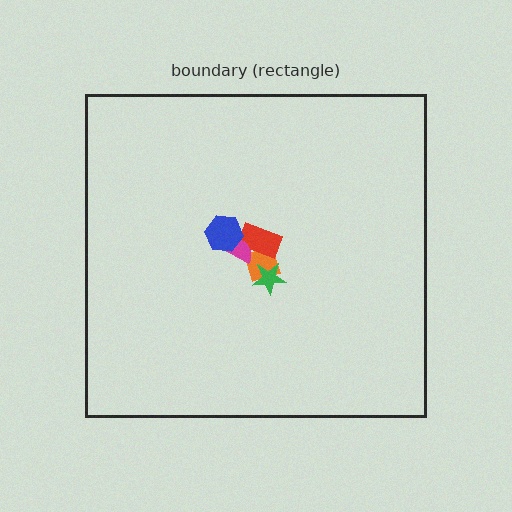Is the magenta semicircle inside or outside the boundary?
Inside.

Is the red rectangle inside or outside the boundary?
Inside.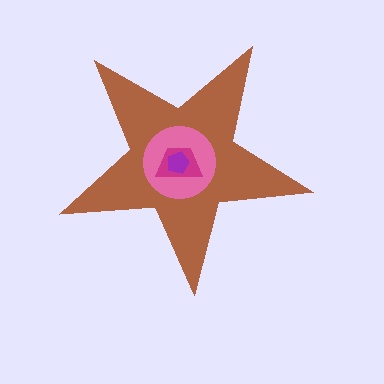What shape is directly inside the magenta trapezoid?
The purple pentagon.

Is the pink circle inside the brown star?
Yes.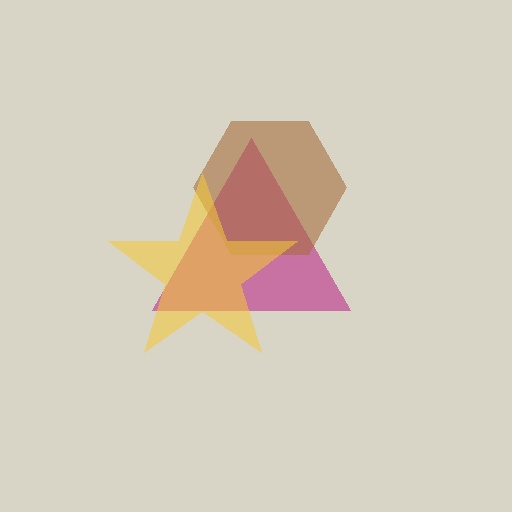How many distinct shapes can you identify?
There are 3 distinct shapes: a magenta triangle, a brown hexagon, a yellow star.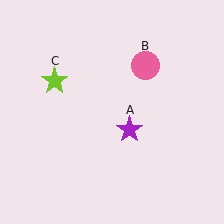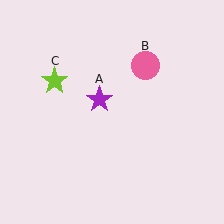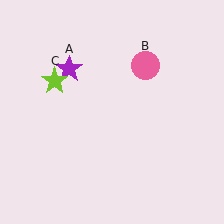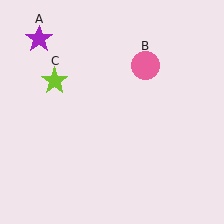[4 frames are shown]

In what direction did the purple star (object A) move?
The purple star (object A) moved up and to the left.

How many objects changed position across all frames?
1 object changed position: purple star (object A).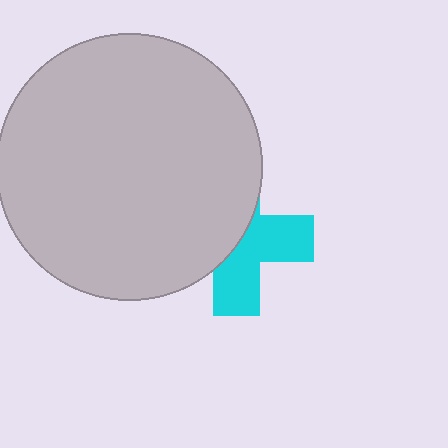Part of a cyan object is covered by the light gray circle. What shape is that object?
It is a cross.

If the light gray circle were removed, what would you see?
You would see the complete cyan cross.